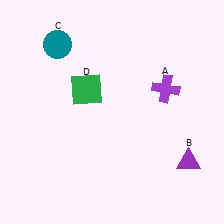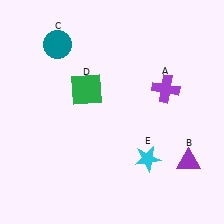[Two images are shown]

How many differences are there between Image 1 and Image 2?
There is 1 difference between the two images.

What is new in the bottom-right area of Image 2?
A cyan star (E) was added in the bottom-right area of Image 2.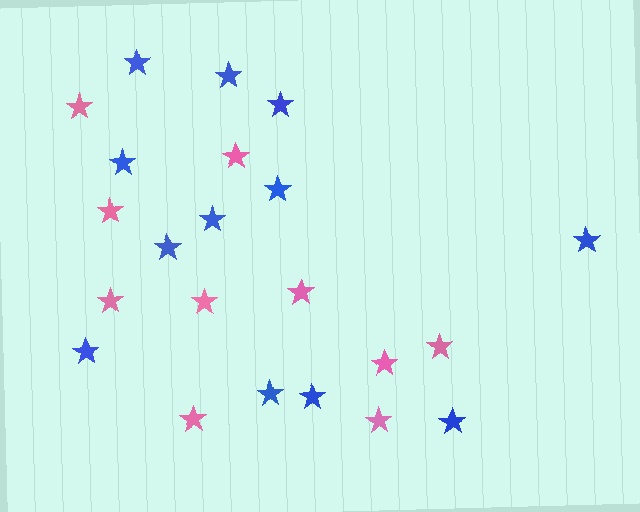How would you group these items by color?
There are 2 groups: one group of blue stars (12) and one group of pink stars (10).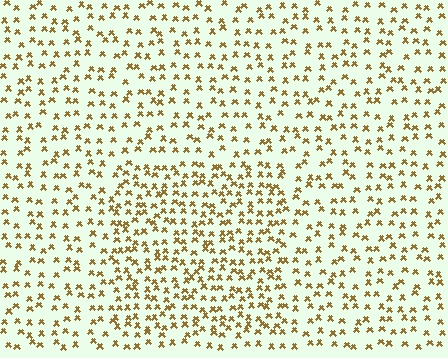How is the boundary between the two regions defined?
The boundary is defined by a change in element density (approximately 1.6x ratio). All elements are the same color, size, and shape.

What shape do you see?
I see a rectangle.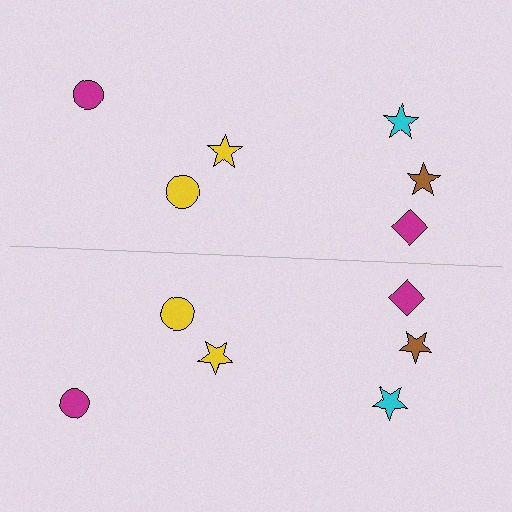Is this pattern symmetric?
Yes, this pattern has bilateral (reflection) symmetry.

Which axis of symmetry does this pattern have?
The pattern has a horizontal axis of symmetry running through the center of the image.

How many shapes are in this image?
There are 12 shapes in this image.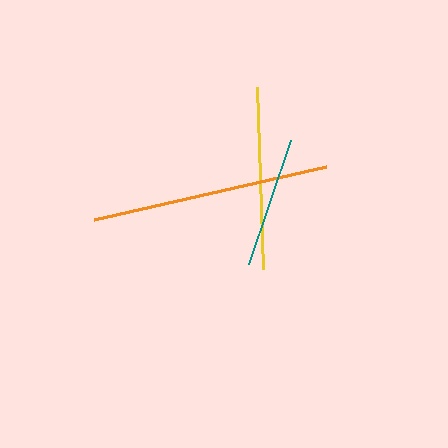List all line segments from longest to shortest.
From longest to shortest: orange, yellow, teal.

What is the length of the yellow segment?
The yellow segment is approximately 181 pixels long.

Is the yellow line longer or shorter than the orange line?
The orange line is longer than the yellow line.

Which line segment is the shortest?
The teal line is the shortest at approximately 131 pixels.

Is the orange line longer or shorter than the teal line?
The orange line is longer than the teal line.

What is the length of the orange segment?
The orange segment is approximately 238 pixels long.